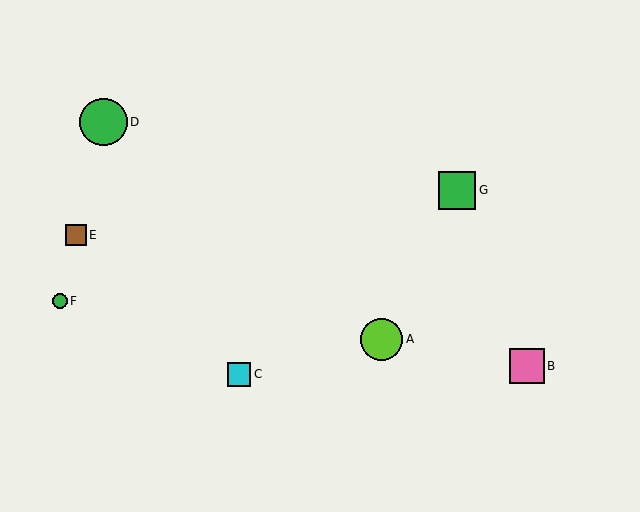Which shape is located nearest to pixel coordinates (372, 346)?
The lime circle (labeled A) at (382, 339) is nearest to that location.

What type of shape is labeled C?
Shape C is a cyan square.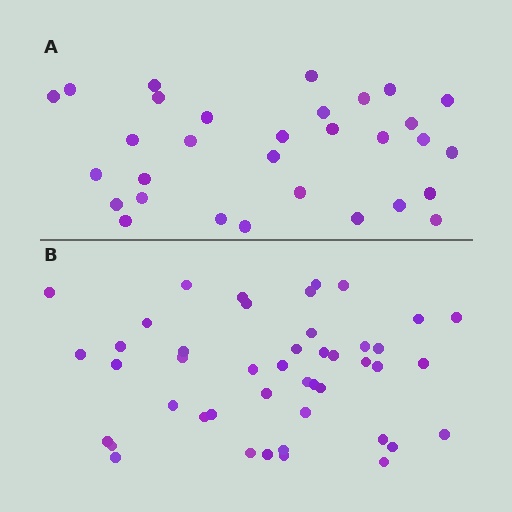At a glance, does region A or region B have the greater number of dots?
Region B (the bottom region) has more dots.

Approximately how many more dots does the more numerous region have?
Region B has approximately 15 more dots than region A.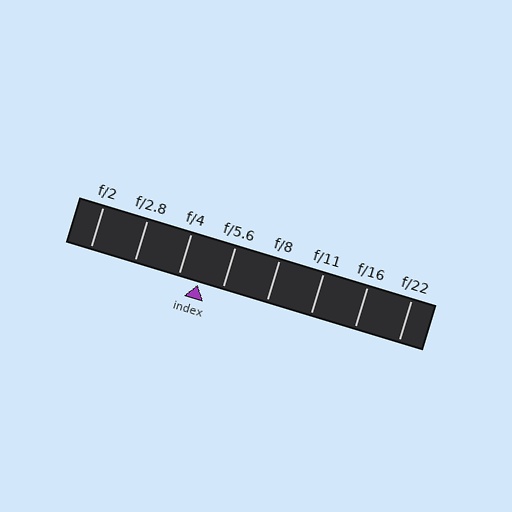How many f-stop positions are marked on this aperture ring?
There are 8 f-stop positions marked.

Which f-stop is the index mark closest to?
The index mark is closest to f/4.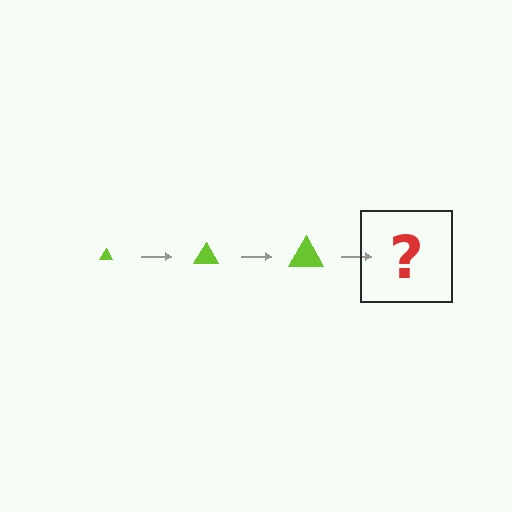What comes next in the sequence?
The next element should be a lime triangle, larger than the previous one.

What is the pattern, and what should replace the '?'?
The pattern is that the triangle gets progressively larger each step. The '?' should be a lime triangle, larger than the previous one.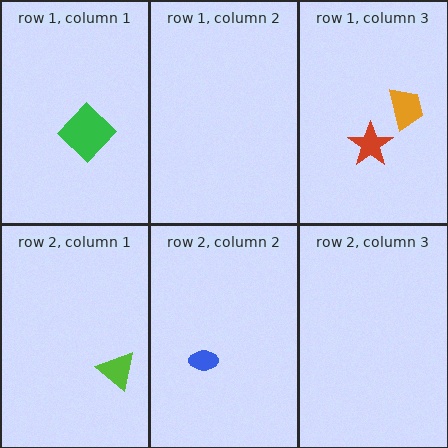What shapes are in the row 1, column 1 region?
The green diamond.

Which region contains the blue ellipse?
The row 2, column 2 region.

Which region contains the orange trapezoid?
The row 1, column 3 region.